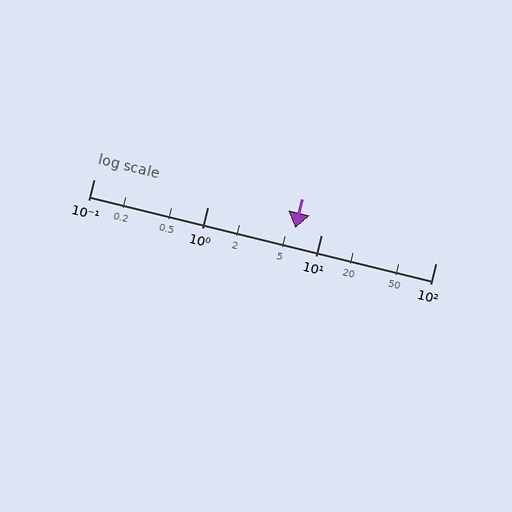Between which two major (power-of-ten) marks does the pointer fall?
The pointer is between 1 and 10.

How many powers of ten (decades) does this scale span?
The scale spans 3 decades, from 0.1 to 100.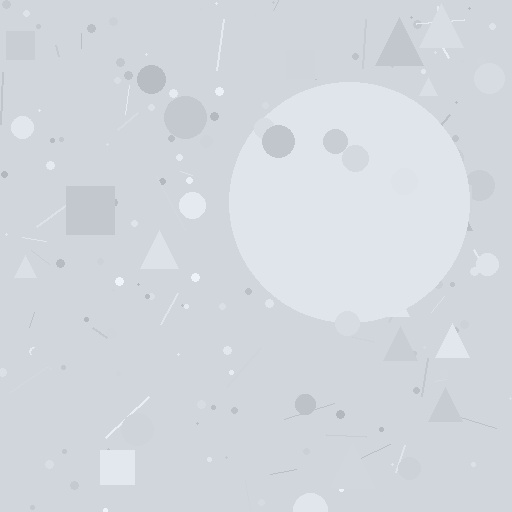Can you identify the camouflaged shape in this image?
The camouflaged shape is a circle.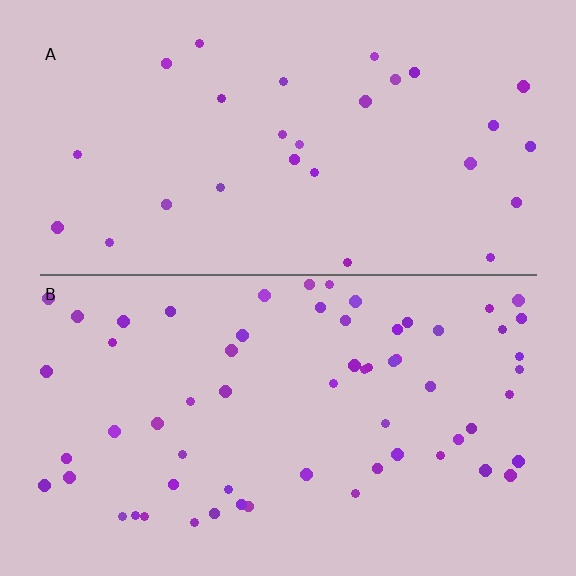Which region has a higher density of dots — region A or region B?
B (the bottom).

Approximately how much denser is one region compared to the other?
Approximately 2.2× — region B over region A.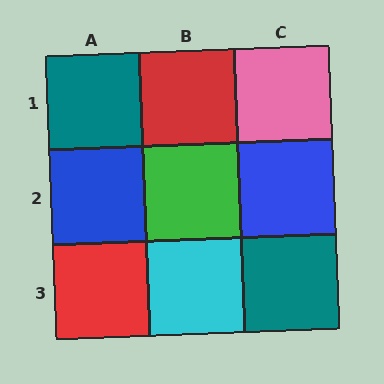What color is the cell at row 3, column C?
Teal.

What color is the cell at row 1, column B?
Red.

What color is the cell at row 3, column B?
Cyan.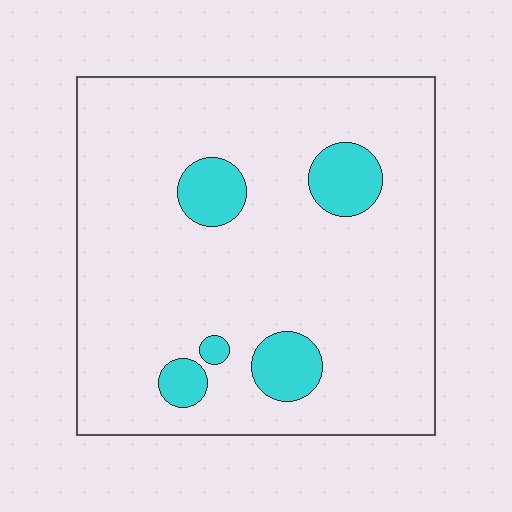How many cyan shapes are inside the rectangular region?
5.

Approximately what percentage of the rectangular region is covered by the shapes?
Approximately 10%.